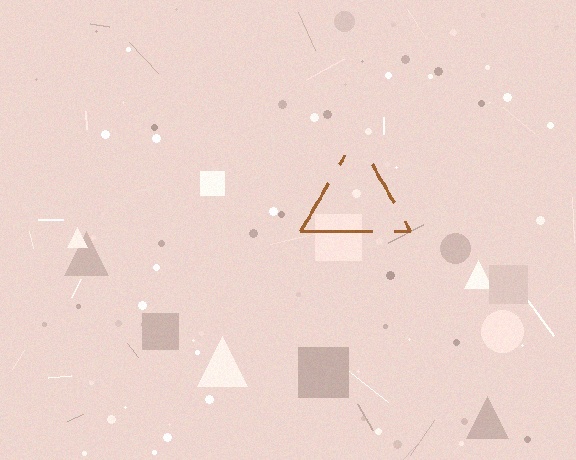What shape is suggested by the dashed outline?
The dashed outline suggests a triangle.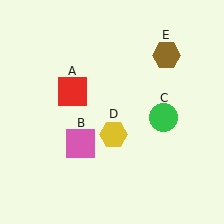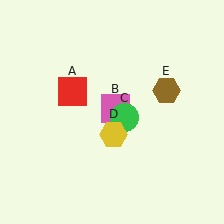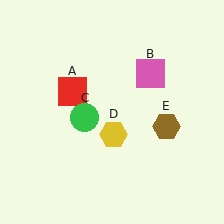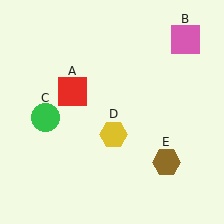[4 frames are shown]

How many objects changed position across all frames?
3 objects changed position: pink square (object B), green circle (object C), brown hexagon (object E).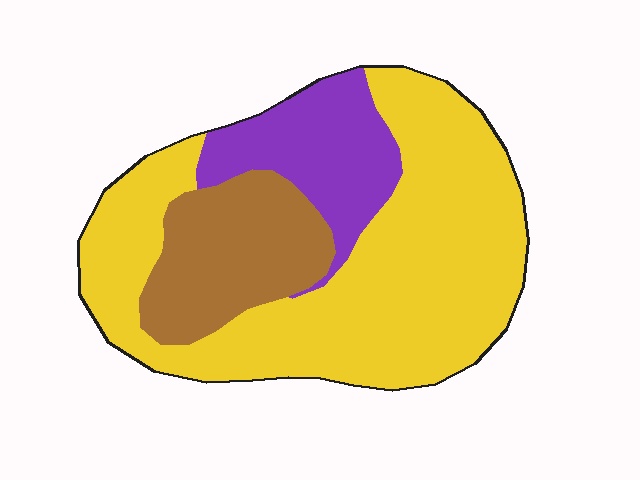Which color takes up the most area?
Yellow, at roughly 60%.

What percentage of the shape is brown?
Brown covers around 20% of the shape.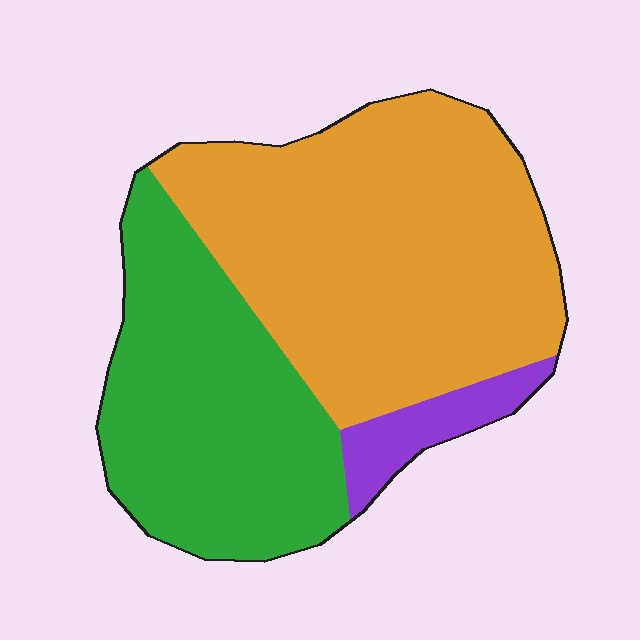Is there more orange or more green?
Orange.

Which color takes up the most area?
Orange, at roughly 55%.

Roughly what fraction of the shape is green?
Green takes up about three eighths (3/8) of the shape.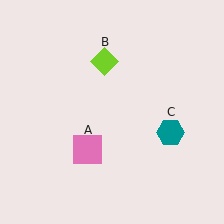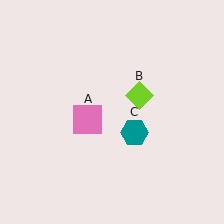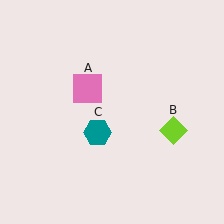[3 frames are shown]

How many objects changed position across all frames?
3 objects changed position: pink square (object A), lime diamond (object B), teal hexagon (object C).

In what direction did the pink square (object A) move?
The pink square (object A) moved up.